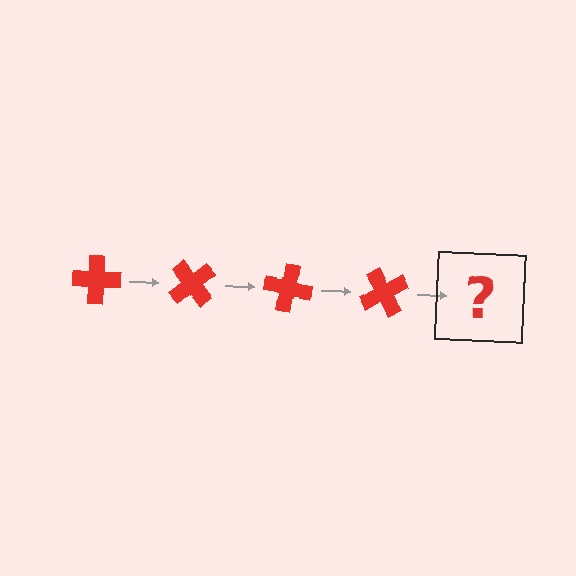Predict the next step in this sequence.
The next step is a red cross rotated 200 degrees.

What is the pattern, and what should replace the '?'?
The pattern is that the cross rotates 50 degrees each step. The '?' should be a red cross rotated 200 degrees.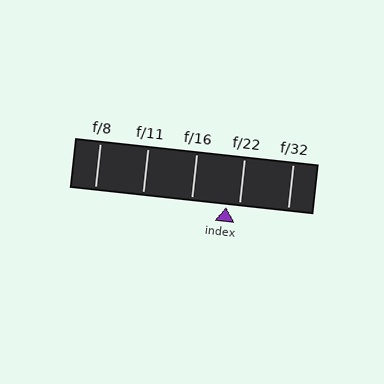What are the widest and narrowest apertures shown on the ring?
The widest aperture shown is f/8 and the narrowest is f/32.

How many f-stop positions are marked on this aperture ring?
There are 5 f-stop positions marked.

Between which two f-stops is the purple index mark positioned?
The index mark is between f/16 and f/22.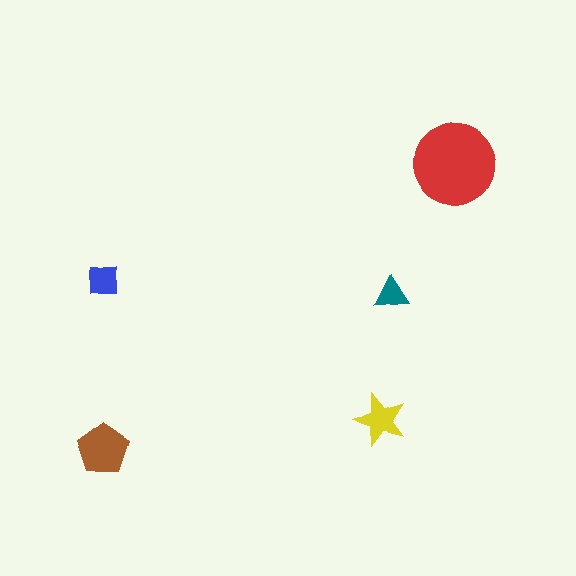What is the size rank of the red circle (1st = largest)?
1st.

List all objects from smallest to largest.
The teal triangle, the blue square, the yellow star, the brown pentagon, the red circle.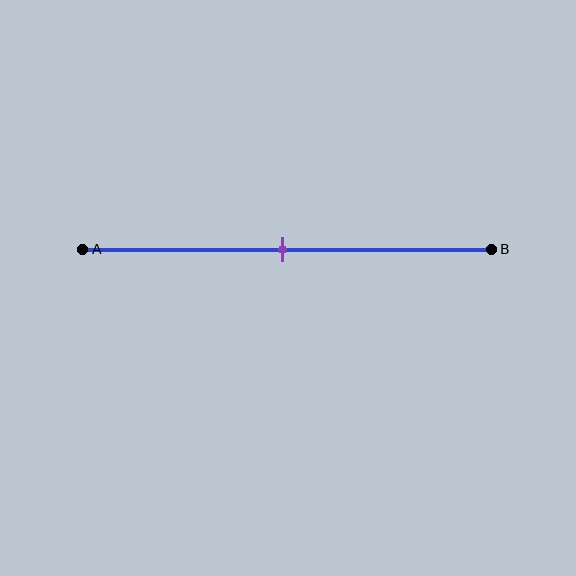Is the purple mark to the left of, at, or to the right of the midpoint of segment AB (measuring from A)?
The purple mark is approximately at the midpoint of segment AB.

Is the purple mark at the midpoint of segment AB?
Yes, the mark is approximately at the midpoint.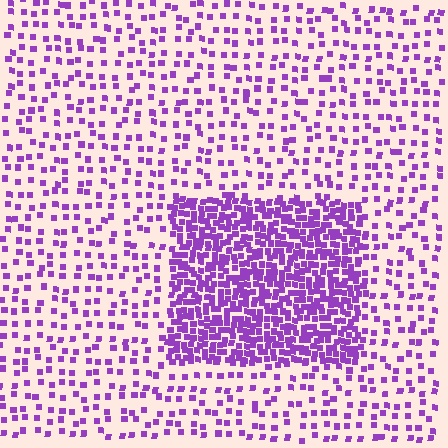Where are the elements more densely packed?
The elements are more densely packed inside the rectangle boundary.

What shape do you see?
I see a rectangle.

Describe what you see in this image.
The image contains small purple elements arranged at two different densities. A rectangle-shaped region is visible where the elements are more densely packed than the surrounding area.